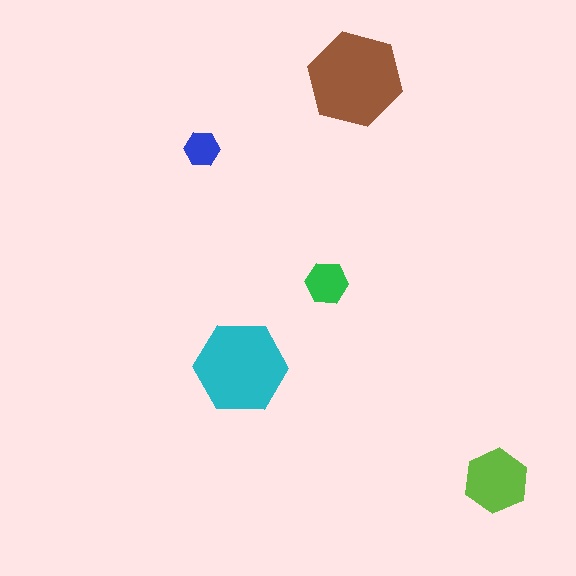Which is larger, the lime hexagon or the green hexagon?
The lime one.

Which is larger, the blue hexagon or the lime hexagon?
The lime one.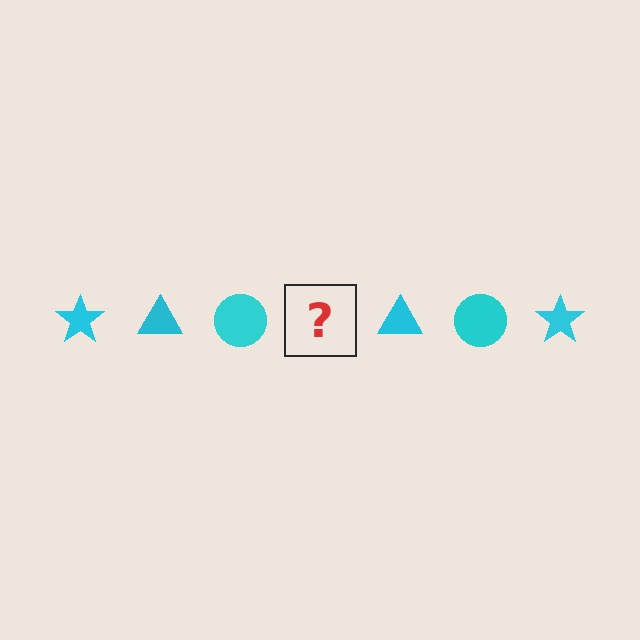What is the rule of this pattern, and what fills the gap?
The rule is that the pattern cycles through star, triangle, circle shapes in cyan. The gap should be filled with a cyan star.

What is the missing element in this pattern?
The missing element is a cyan star.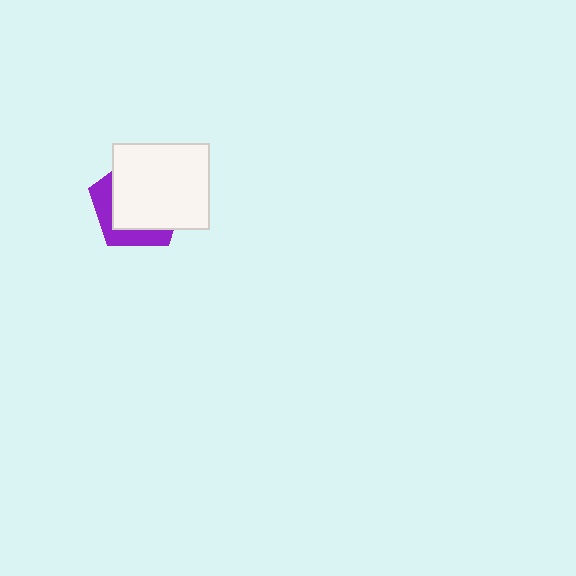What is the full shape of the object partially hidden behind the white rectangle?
The partially hidden object is a purple pentagon.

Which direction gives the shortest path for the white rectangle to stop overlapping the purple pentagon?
Moving toward the upper-right gives the shortest separation.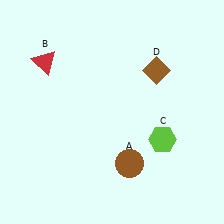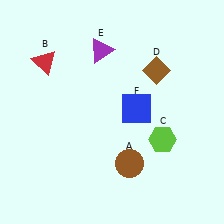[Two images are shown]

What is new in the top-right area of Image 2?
A blue square (F) was added in the top-right area of Image 2.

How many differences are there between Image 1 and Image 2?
There are 2 differences between the two images.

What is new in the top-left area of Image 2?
A purple triangle (E) was added in the top-left area of Image 2.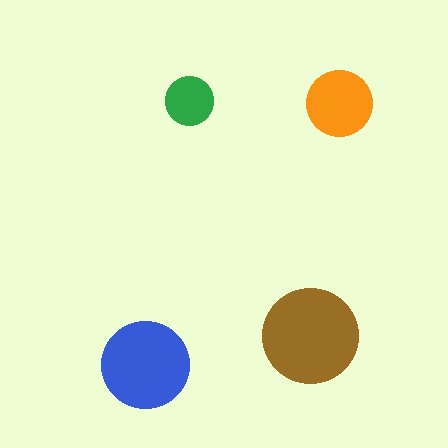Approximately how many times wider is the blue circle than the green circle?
About 2 times wider.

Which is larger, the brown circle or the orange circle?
The brown one.